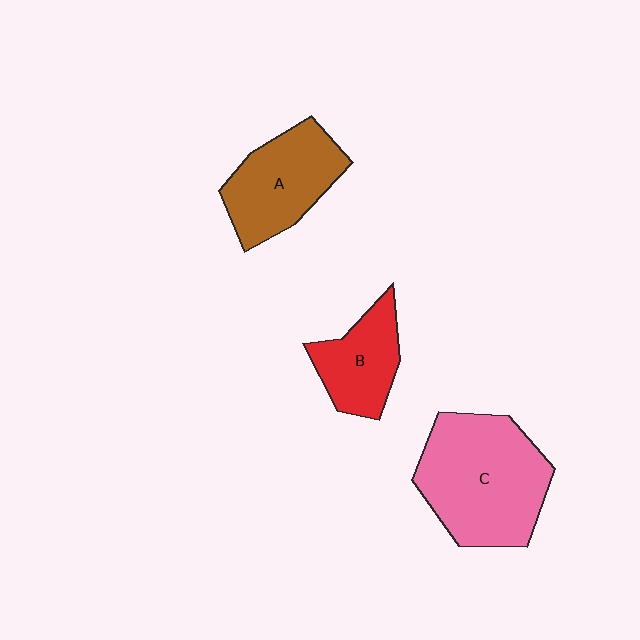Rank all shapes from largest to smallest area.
From largest to smallest: C (pink), A (brown), B (red).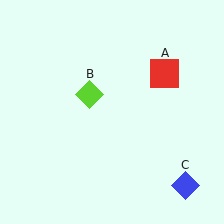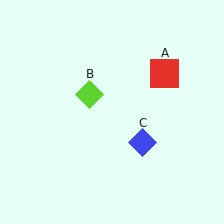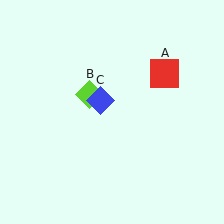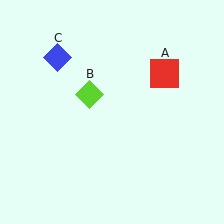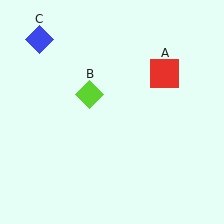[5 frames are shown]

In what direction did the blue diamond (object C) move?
The blue diamond (object C) moved up and to the left.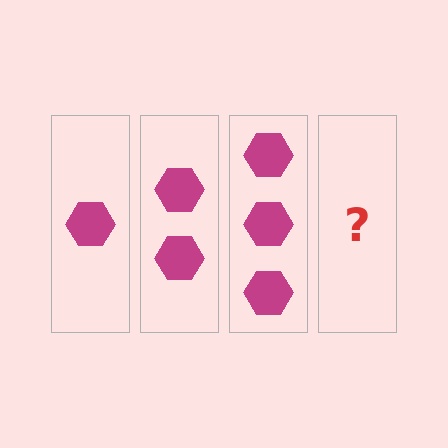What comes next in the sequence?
The next element should be 4 hexagons.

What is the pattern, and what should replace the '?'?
The pattern is that each step adds one more hexagon. The '?' should be 4 hexagons.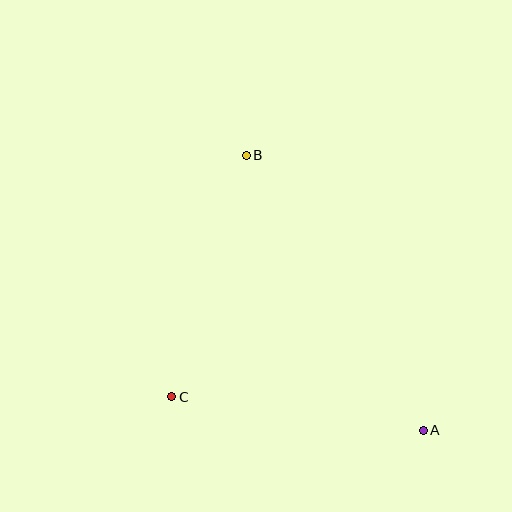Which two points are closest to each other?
Points B and C are closest to each other.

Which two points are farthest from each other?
Points A and B are farthest from each other.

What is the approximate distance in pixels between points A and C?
The distance between A and C is approximately 254 pixels.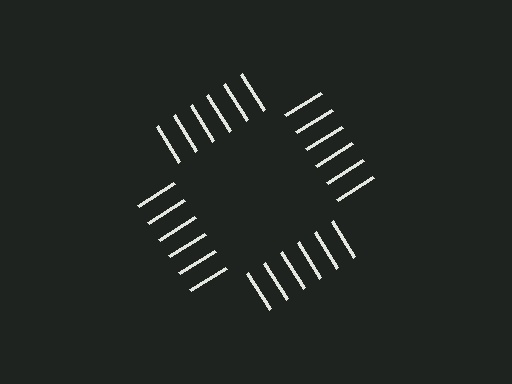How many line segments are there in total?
24 — 6 along each of the 4 edges.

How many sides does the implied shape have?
4 sides — the line-ends trace a square.